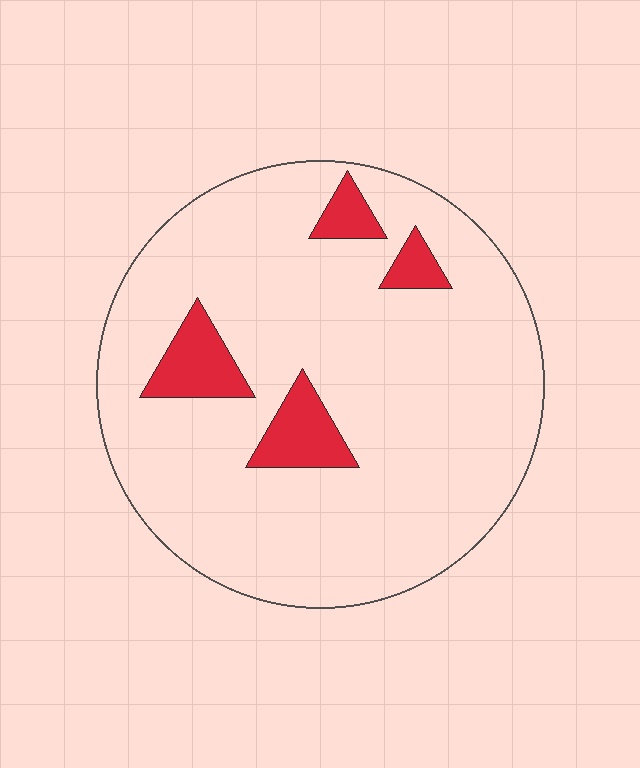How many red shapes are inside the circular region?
4.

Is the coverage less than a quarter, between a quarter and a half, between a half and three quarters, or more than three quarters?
Less than a quarter.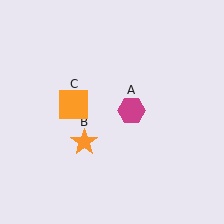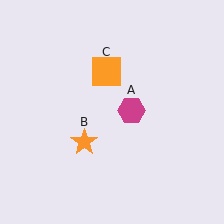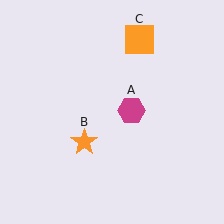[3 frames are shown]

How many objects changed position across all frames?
1 object changed position: orange square (object C).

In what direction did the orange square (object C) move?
The orange square (object C) moved up and to the right.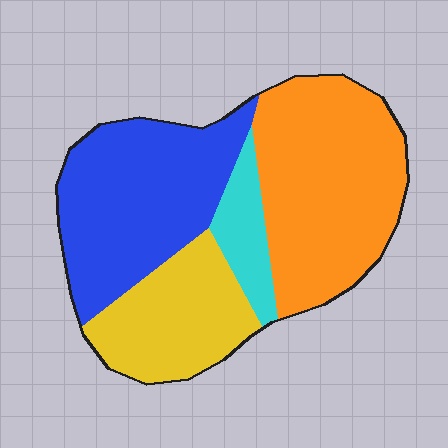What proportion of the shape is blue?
Blue covers roughly 35% of the shape.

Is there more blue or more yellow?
Blue.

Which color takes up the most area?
Orange, at roughly 35%.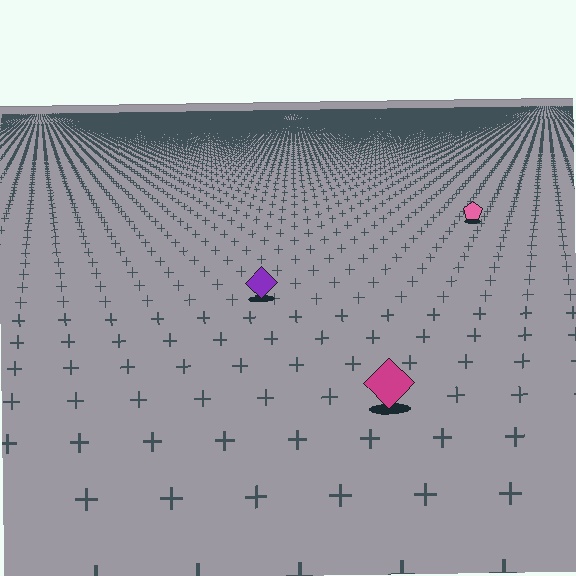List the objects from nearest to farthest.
From nearest to farthest: the magenta diamond, the purple diamond, the pink pentagon.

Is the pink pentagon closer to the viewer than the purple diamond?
No. The purple diamond is closer — you can tell from the texture gradient: the ground texture is coarser near it.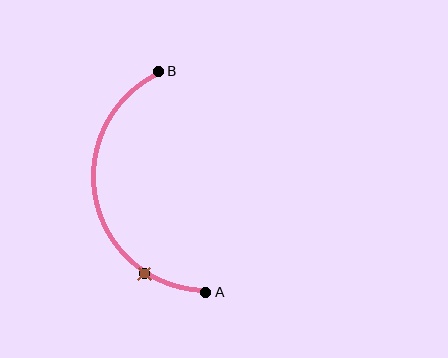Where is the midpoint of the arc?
The arc midpoint is the point on the curve farthest from the straight line joining A and B. It sits to the left of that line.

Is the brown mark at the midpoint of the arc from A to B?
No. The brown mark lies on the arc but is closer to endpoint A. The arc midpoint would be at the point on the curve equidistant along the arc from both A and B.